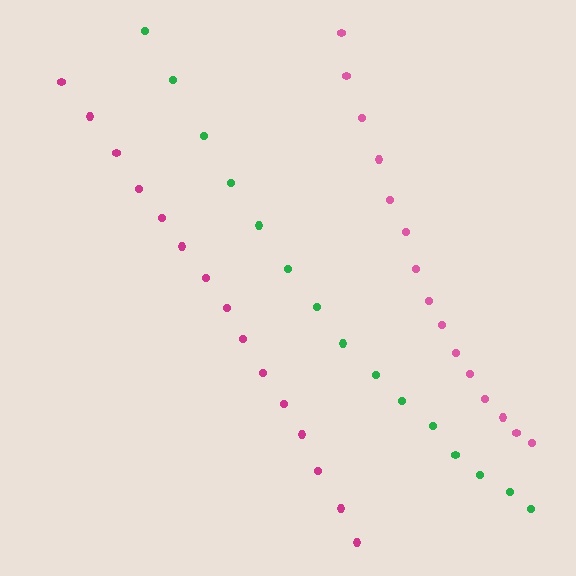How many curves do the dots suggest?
There are 3 distinct paths.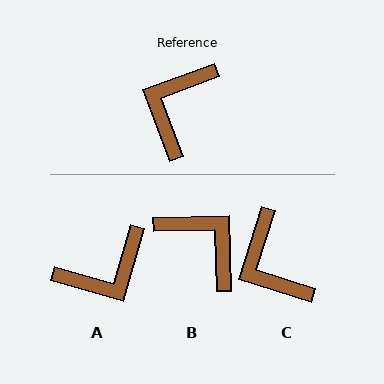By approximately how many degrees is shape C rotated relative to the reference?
Approximately 52 degrees counter-clockwise.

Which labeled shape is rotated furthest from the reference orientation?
A, about 144 degrees away.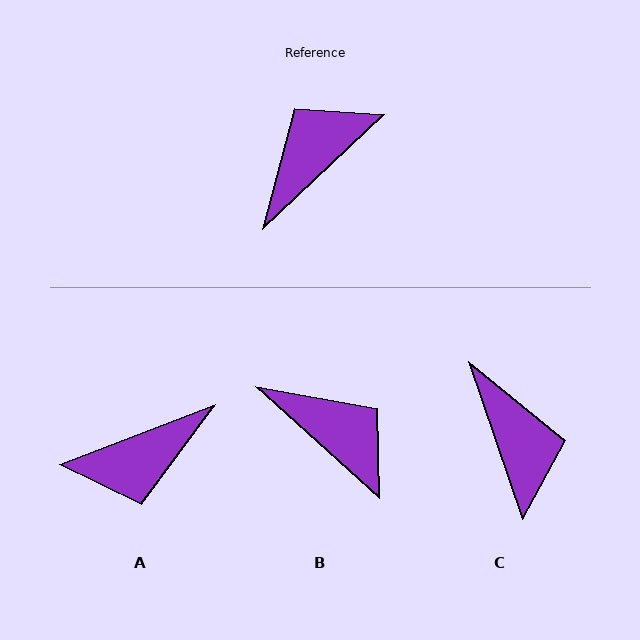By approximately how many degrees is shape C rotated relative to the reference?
Approximately 115 degrees clockwise.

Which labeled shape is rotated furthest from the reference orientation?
A, about 157 degrees away.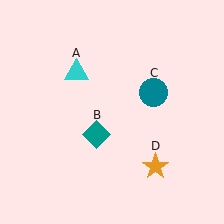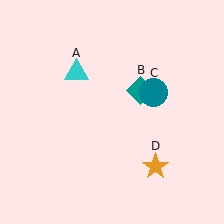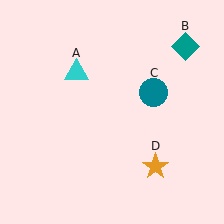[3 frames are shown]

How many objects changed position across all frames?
1 object changed position: teal diamond (object B).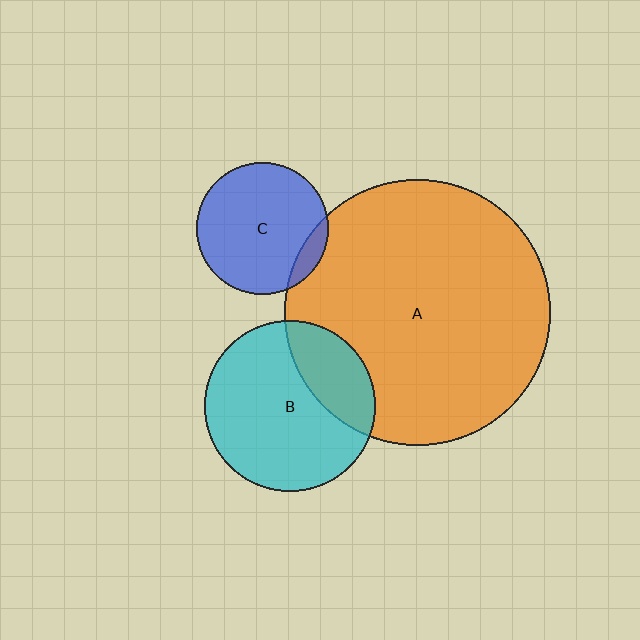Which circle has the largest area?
Circle A (orange).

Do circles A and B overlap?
Yes.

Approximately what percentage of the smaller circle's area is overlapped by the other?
Approximately 25%.